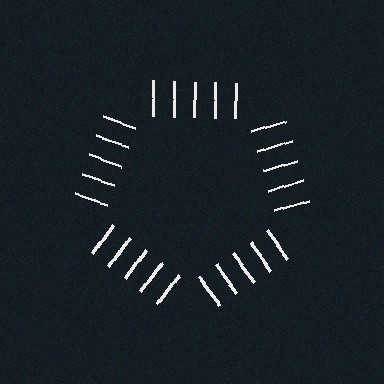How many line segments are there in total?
25 — 5 along each of the 5 edges.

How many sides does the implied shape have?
5 sides — the line-ends trace a pentagon.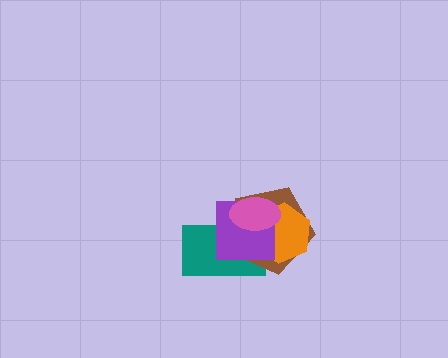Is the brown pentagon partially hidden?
Yes, it is partially covered by another shape.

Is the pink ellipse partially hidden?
No, no other shape covers it.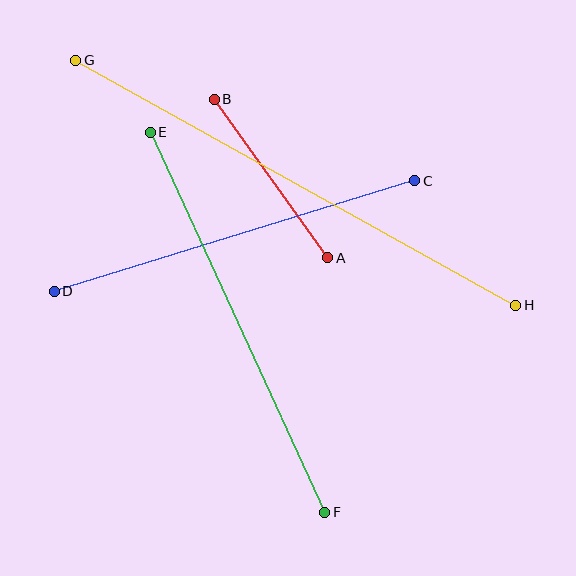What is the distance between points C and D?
The distance is approximately 377 pixels.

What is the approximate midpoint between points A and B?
The midpoint is at approximately (271, 179) pixels.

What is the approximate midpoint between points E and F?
The midpoint is at approximately (238, 322) pixels.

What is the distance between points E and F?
The distance is approximately 418 pixels.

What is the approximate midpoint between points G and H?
The midpoint is at approximately (296, 183) pixels.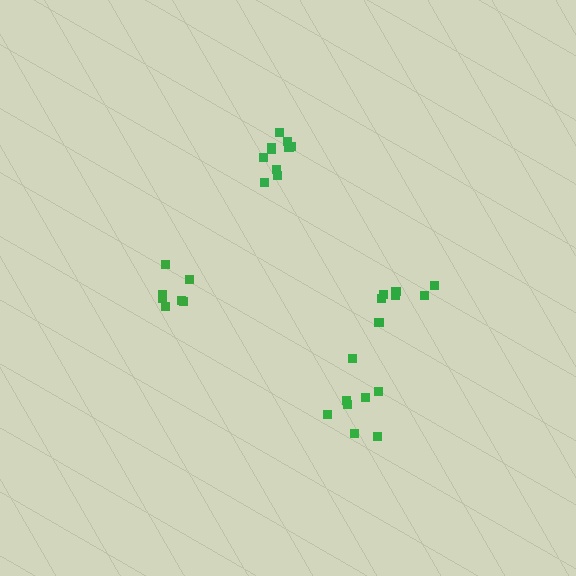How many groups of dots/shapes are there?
There are 4 groups.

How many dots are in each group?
Group 1: 7 dots, Group 2: 8 dots, Group 3: 10 dots, Group 4: 7 dots (32 total).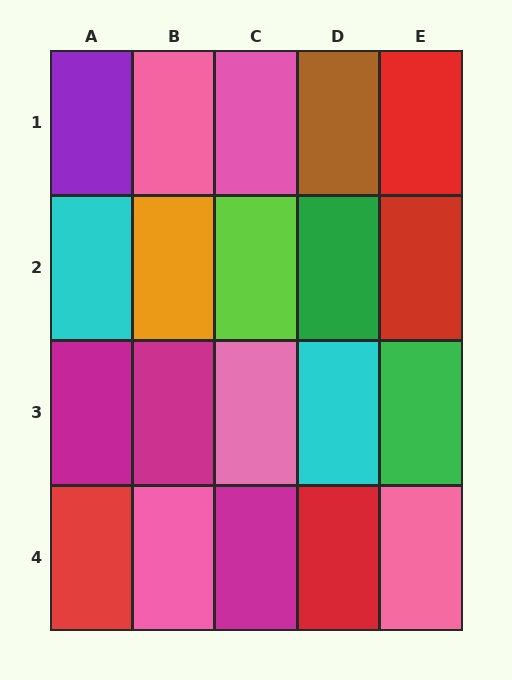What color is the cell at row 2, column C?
Lime.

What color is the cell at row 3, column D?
Cyan.